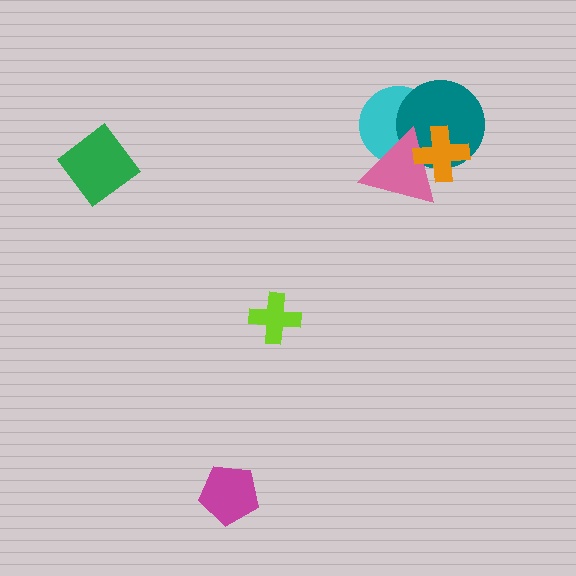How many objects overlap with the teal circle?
3 objects overlap with the teal circle.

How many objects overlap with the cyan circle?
3 objects overlap with the cyan circle.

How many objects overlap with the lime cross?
0 objects overlap with the lime cross.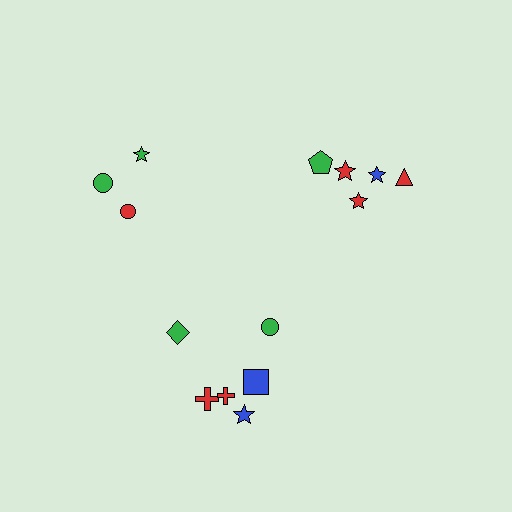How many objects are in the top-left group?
There are 3 objects.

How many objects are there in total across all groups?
There are 14 objects.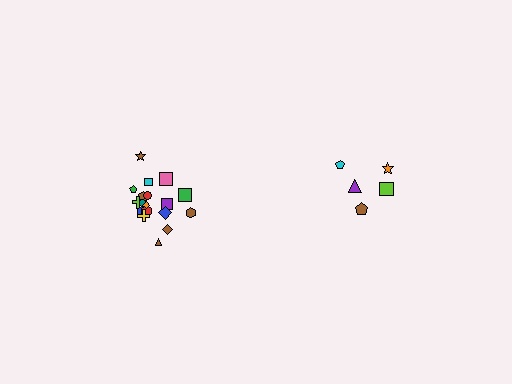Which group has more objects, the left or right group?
The left group.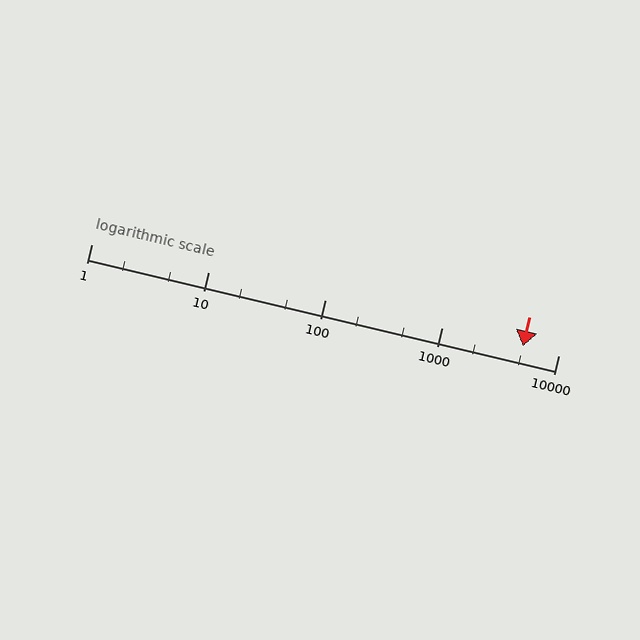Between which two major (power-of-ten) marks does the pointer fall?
The pointer is between 1000 and 10000.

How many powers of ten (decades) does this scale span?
The scale spans 4 decades, from 1 to 10000.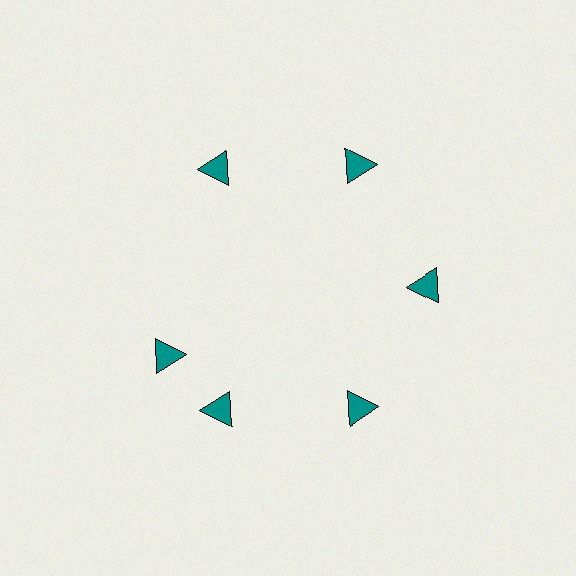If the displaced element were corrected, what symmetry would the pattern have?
It would have 6-fold rotational symmetry — the pattern would map onto itself every 60 degrees.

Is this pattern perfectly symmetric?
No. The 6 teal triangles are arranged in a ring, but one element near the 9 o'clock position is rotated out of alignment along the ring, breaking the 6-fold rotational symmetry.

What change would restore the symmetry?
The symmetry would be restored by rotating it back into even spacing with its neighbors so that all 6 triangles sit at equal angles and equal distance from the center.